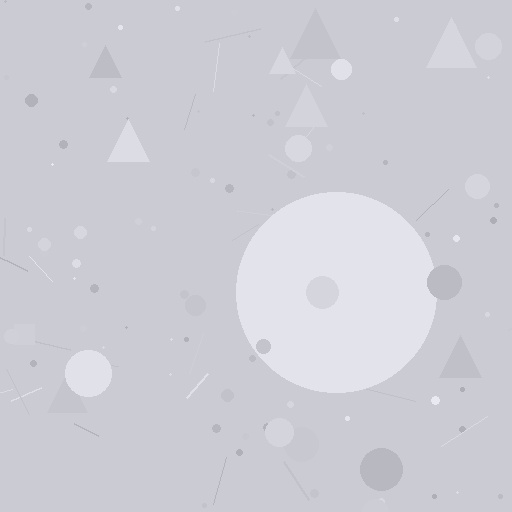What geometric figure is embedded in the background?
A circle is embedded in the background.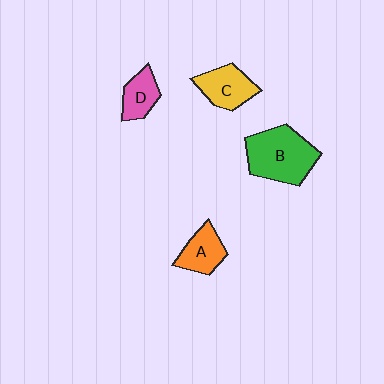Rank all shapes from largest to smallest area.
From largest to smallest: B (green), C (yellow), A (orange), D (pink).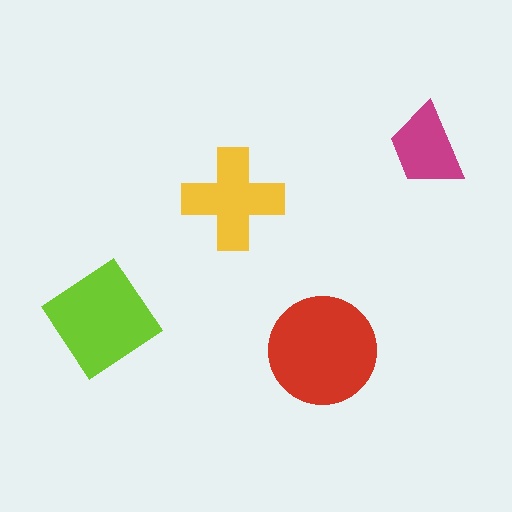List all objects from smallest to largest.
The magenta trapezoid, the yellow cross, the lime diamond, the red circle.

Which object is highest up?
The magenta trapezoid is topmost.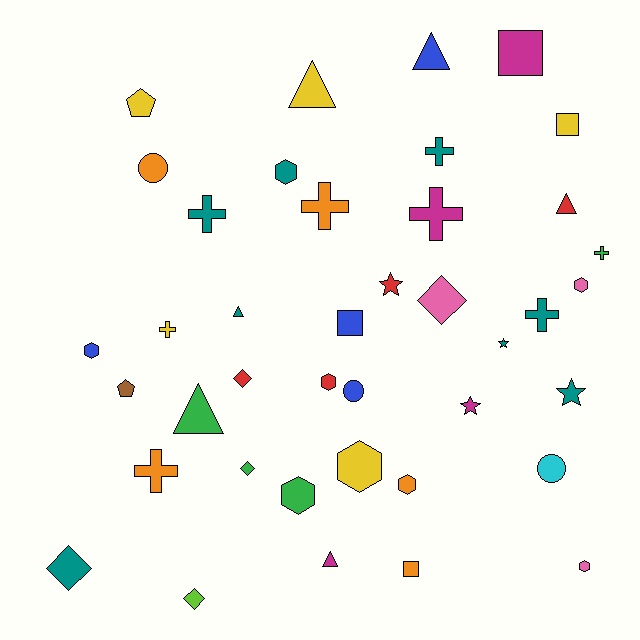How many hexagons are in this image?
There are 8 hexagons.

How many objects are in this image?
There are 40 objects.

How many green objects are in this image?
There are 4 green objects.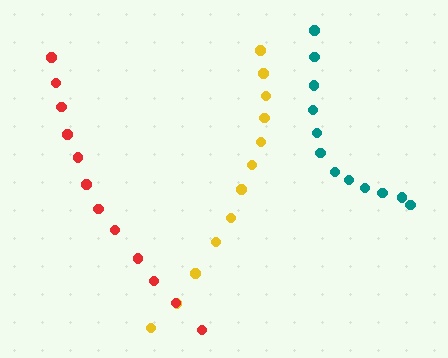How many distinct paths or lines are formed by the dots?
There are 3 distinct paths.